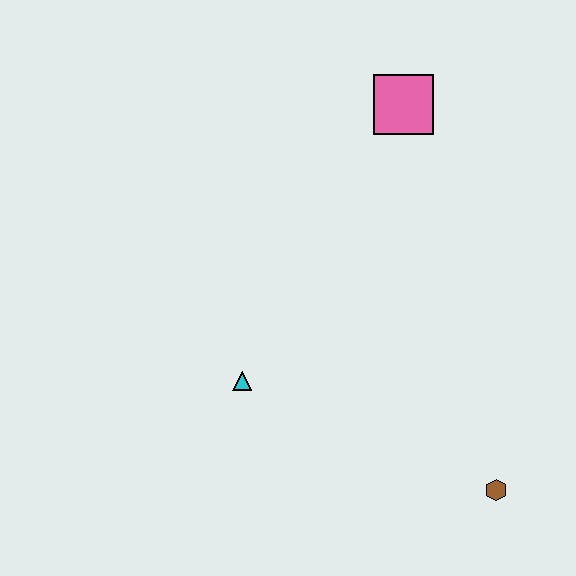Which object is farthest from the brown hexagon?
The pink square is farthest from the brown hexagon.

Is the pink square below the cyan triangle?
No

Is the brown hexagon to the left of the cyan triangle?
No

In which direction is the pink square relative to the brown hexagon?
The pink square is above the brown hexagon.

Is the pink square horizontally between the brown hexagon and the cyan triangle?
Yes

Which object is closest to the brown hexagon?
The cyan triangle is closest to the brown hexagon.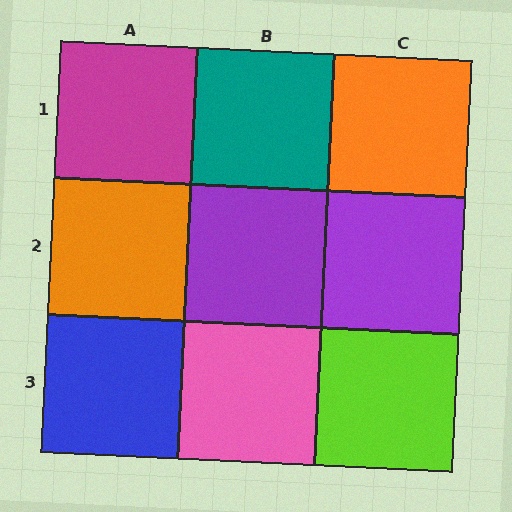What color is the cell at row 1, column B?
Teal.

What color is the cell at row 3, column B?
Pink.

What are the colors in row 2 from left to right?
Orange, purple, purple.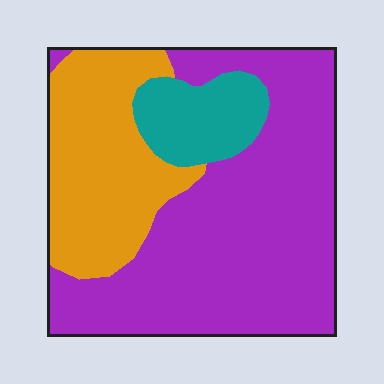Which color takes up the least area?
Teal, at roughly 10%.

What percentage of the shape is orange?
Orange takes up about one quarter (1/4) of the shape.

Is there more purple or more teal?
Purple.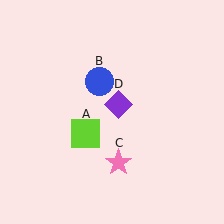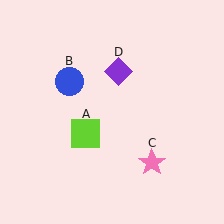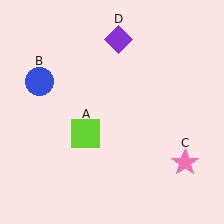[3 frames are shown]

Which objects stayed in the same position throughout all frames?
Lime square (object A) remained stationary.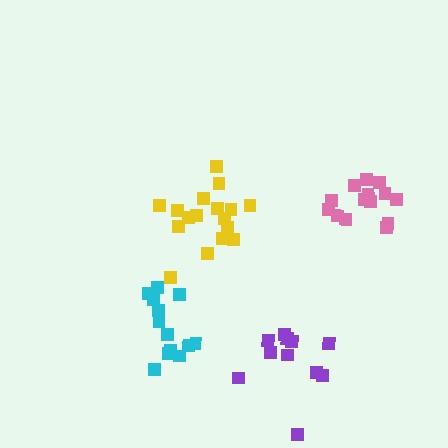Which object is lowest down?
The purple cluster is bottommost.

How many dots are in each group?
Group 1: 17 dots, Group 2: 15 dots, Group 3: 13 dots, Group 4: 11 dots (56 total).